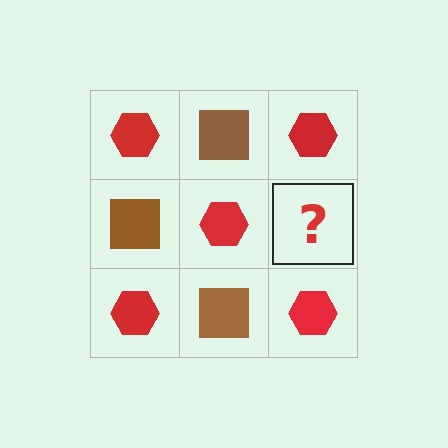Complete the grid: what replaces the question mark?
The question mark should be replaced with a brown square.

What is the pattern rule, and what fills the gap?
The rule is that it alternates red hexagon and brown square in a checkerboard pattern. The gap should be filled with a brown square.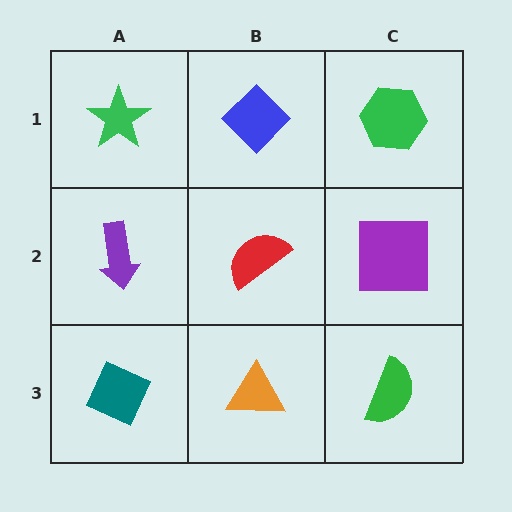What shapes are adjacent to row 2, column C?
A green hexagon (row 1, column C), a green semicircle (row 3, column C), a red semicircle (row 2, column B).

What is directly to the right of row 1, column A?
A blue diamond.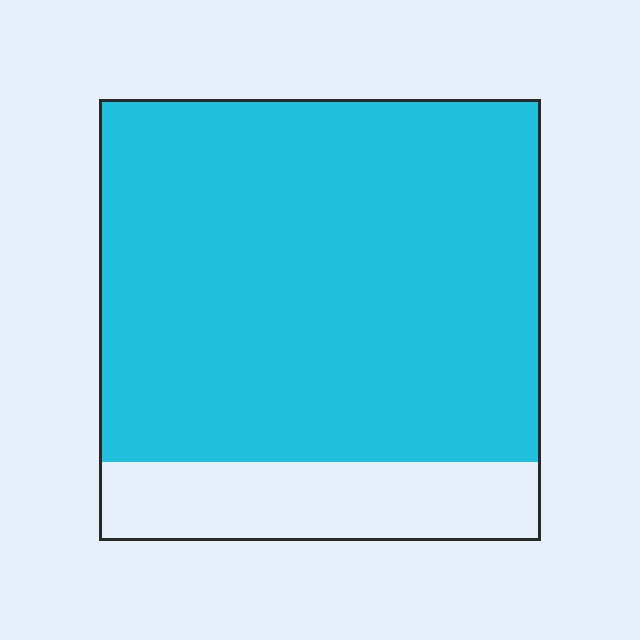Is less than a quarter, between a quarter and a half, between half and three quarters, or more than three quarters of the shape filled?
More than three quarters.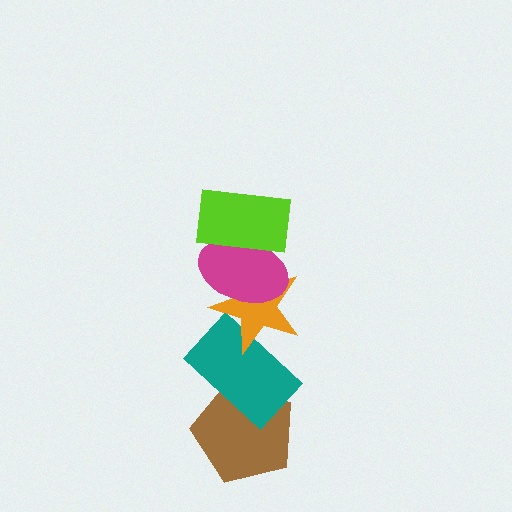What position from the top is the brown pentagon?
The brown pentagon is 5th from the top.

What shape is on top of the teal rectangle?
The orange star is on top of the teal rectangle.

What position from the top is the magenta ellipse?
The magenta ellipse is 2nd from the top.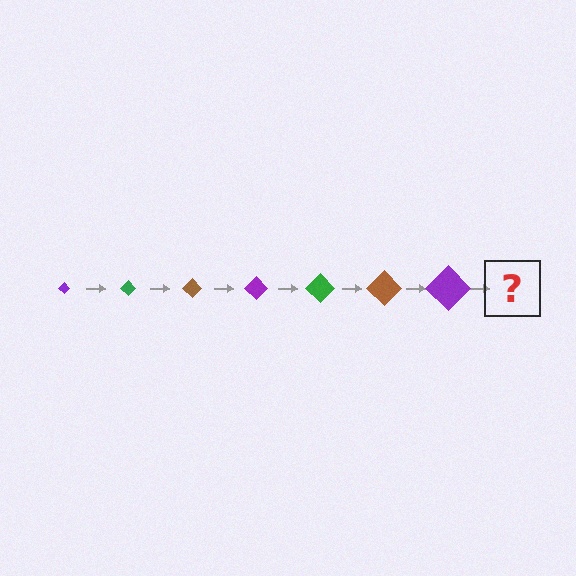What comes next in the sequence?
The next element should be a green diamond, larger than the previous one.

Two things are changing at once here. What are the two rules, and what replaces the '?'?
The two rules are that the diamond grows larger each step and the color cycles through purple, green, and brown. The '?' should be a green diamond, larger than the previous one.